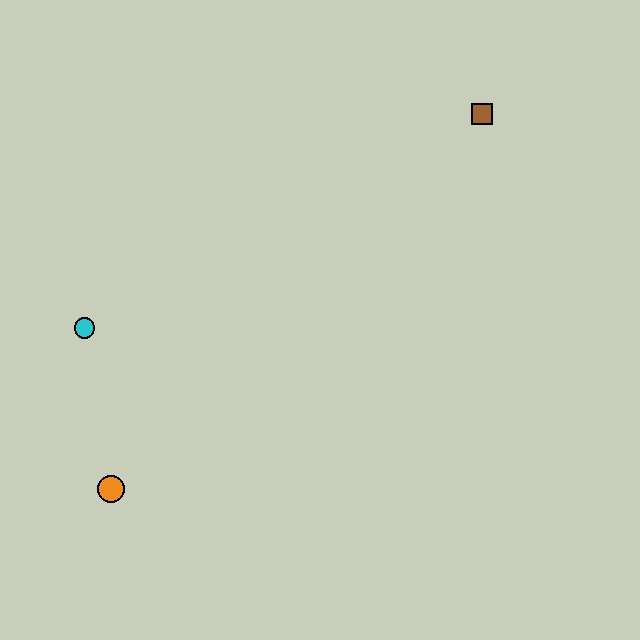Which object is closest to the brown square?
The cyan circle is closest to the brown square.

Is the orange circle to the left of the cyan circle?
No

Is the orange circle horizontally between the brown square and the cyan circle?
Yes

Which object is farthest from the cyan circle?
The brown square is farthest from the cyan circle.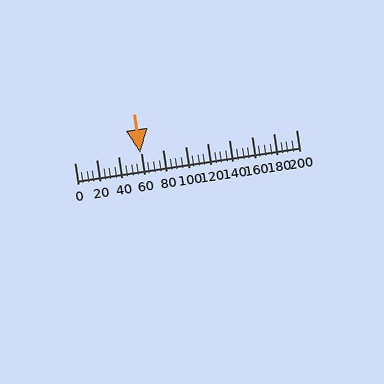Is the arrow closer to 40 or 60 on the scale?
The arrow is closer to 60.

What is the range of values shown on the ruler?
The ruler shows values from 0 to 200.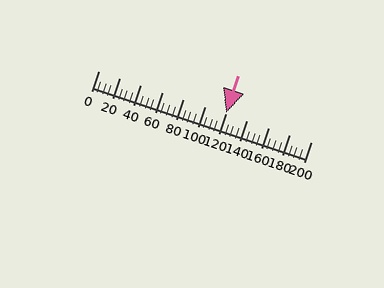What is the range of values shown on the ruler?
The ruler shows values from 0 to 200.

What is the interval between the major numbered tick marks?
The major tick marks are spaced 20 units apart.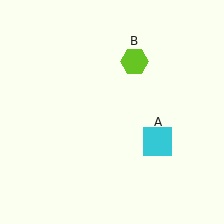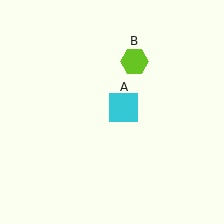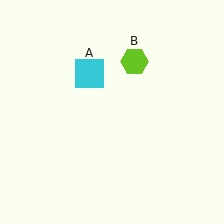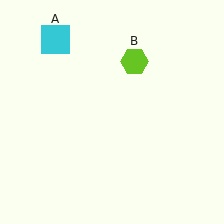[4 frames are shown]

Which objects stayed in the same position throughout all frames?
Lime hexagon (object B) remained stationary.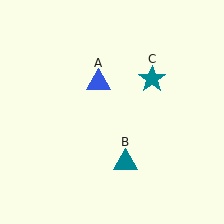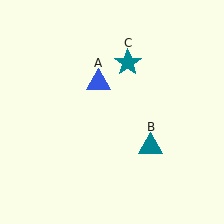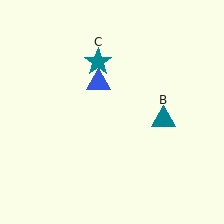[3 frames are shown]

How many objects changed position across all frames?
2 objects changed position: teal triangle (object B), teal star (object C).